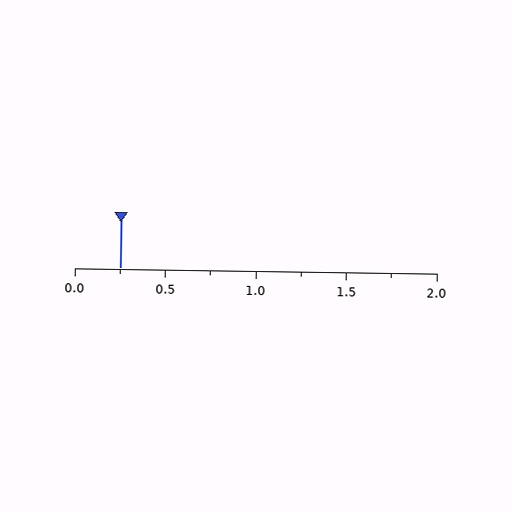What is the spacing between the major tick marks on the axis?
The major ticks are spaced 0.5 apart.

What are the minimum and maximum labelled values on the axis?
The axis runs from 0.0 to 2.0.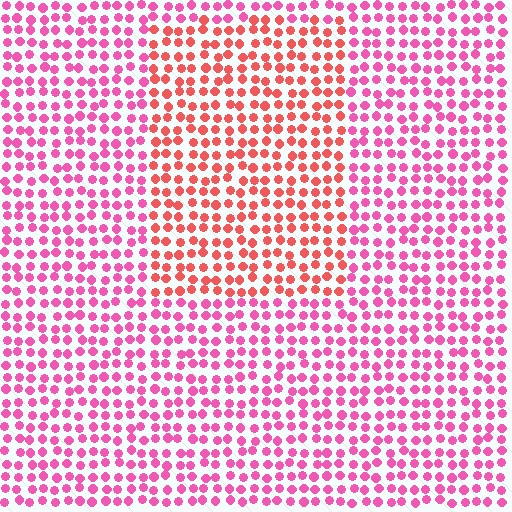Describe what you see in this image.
The image is filled with small pink elements in a uniform arrangement. A rectangle-shaped region is visible where the elements are tinted to a slightly different hue, forming a subtle color boundary.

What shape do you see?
I see a rectangle.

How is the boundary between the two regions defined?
The boundary is defined purely by a slight shift in hue (about 35 degrees). Spacing, size, and orientation are identical on both sides.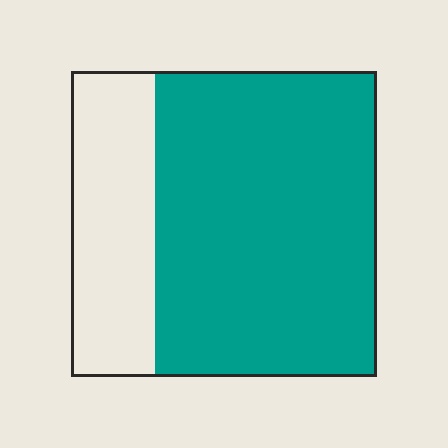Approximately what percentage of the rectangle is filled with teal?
Approximately 75%.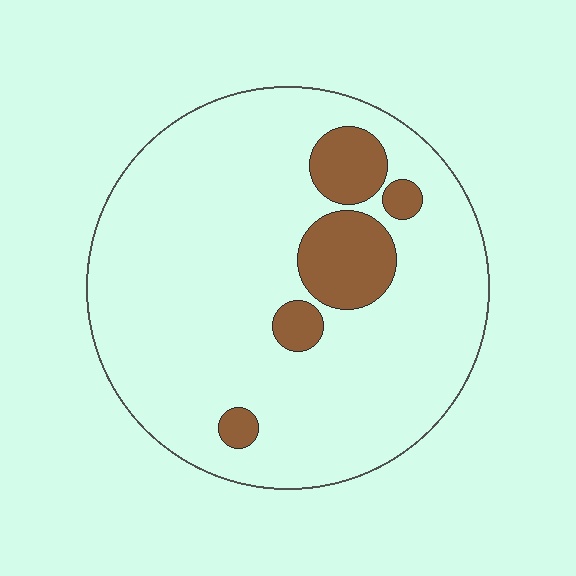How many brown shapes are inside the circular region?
5.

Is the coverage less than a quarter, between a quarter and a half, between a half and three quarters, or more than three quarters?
Less than a quarter.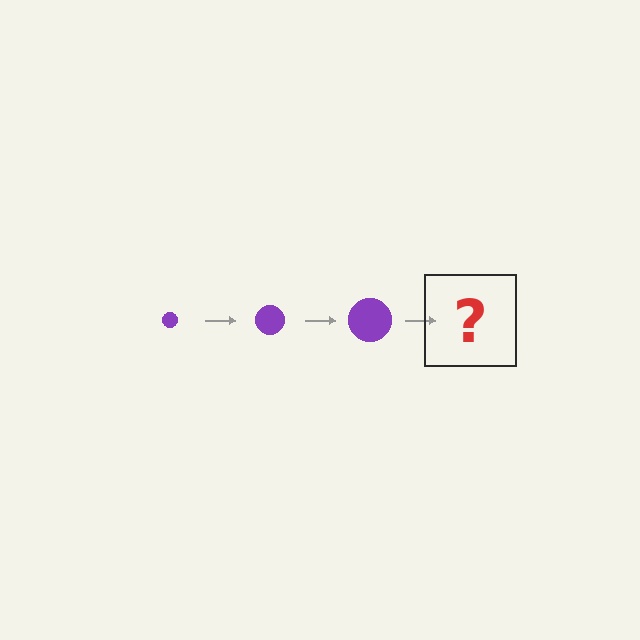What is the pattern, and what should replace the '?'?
The pattern is that the circle gets progressively larger each step. The '?' should be a purple circle, larger than the previous one.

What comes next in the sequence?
The next element should be a purple circle, larger than the previous one.